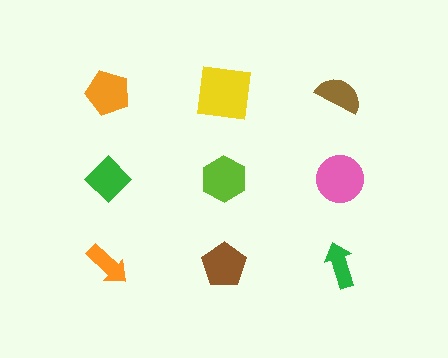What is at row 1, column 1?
An orange pentagon.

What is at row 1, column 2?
A yellow square.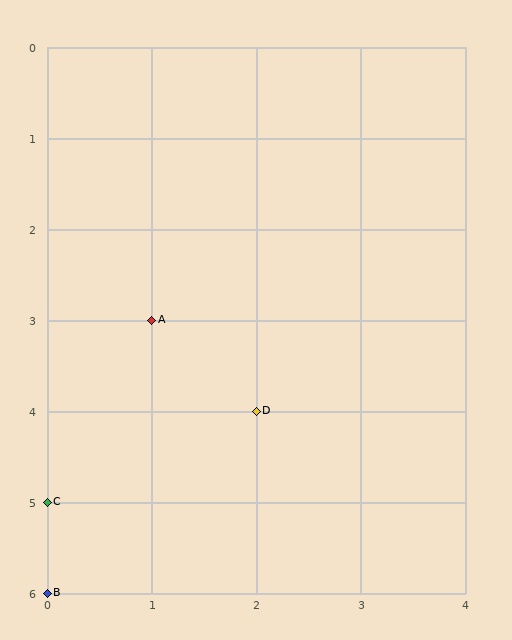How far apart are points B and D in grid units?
Points B and D are 2 columns and 2 rows apart (about 2.8 grid units diagonally).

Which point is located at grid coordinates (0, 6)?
Point B is at (0, 6).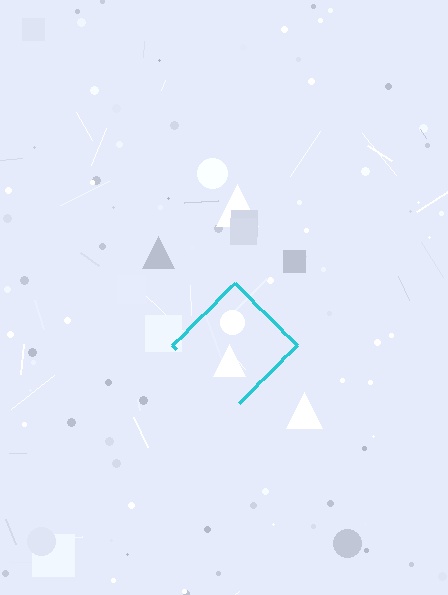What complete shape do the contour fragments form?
The contour fragments form a diamond.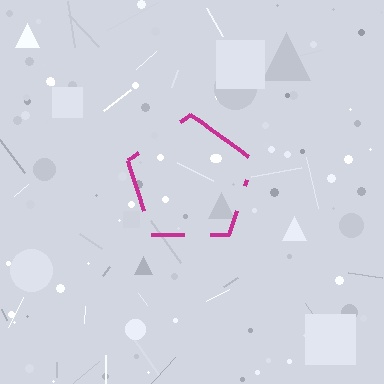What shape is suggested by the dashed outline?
The dashed outline suggests a pentagon.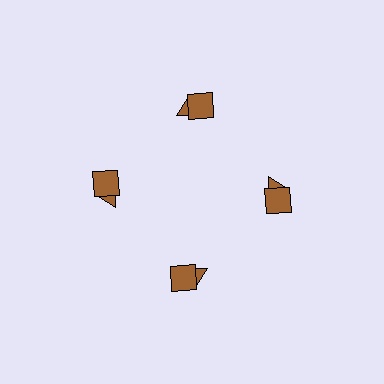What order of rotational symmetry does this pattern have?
This pattern has 4-fold rotational symmetry.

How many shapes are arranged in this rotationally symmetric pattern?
There are 8 shapes, arranged in 4 groups of 2.